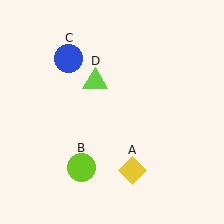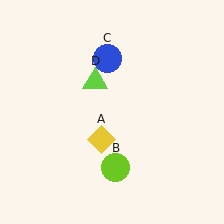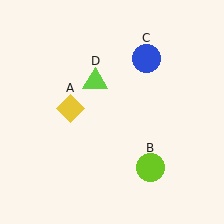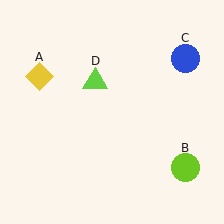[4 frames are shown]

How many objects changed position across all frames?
3 objects changed position: yellow diamond (object A), lime circle (object B), blue circle (object C).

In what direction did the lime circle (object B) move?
The lime circle (object B) moved right.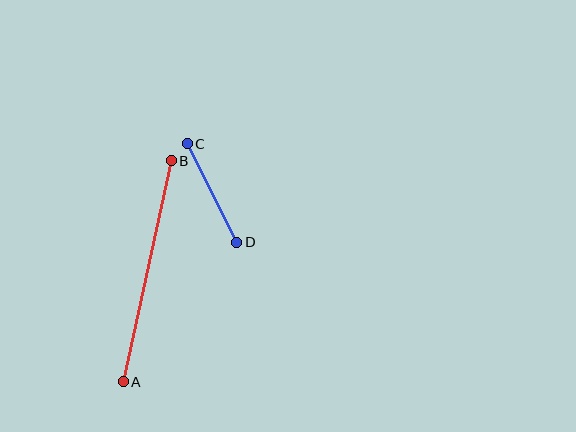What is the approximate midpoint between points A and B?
The midpoint is at approximately (147, 271) pixels.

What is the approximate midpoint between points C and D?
The midpoint is at approximately (212, 193) pixels.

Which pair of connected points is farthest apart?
Points A and B are farthest apart.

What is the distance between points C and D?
The distance is approximately 110 pixels.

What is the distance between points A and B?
The distance is approximately 226 pixels.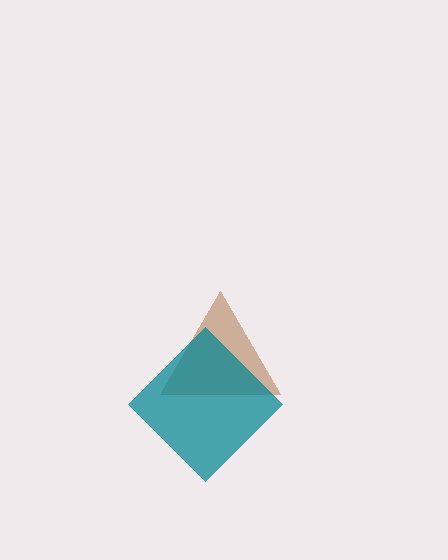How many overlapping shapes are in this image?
There are 2 overlapping shapes in the image.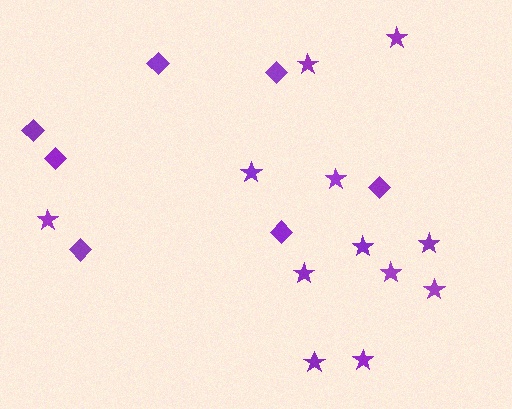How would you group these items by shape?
There are 2 groups: one group of stars (12) and one group of diamonds (7).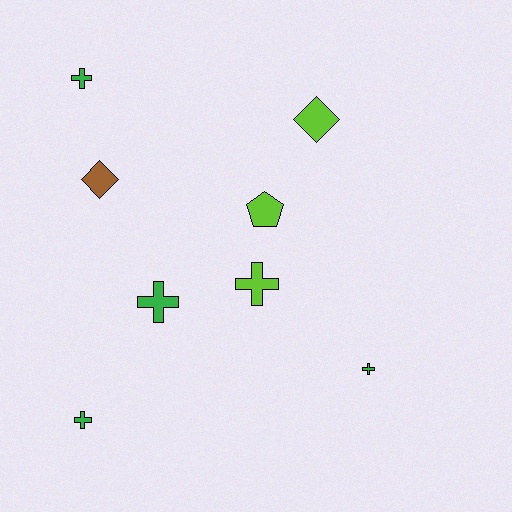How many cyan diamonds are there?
There are no cyan diamonds.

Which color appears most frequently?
Green, with 4 objects.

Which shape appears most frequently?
Cross, with 5 objects.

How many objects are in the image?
There are 8 objects.